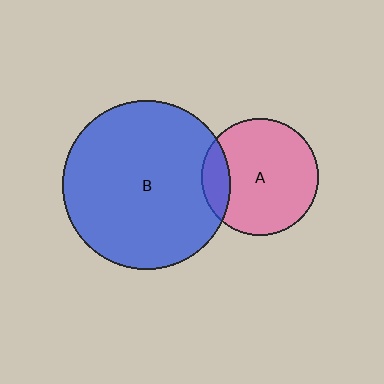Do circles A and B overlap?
Yes.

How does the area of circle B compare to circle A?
Approximately 2.1 times.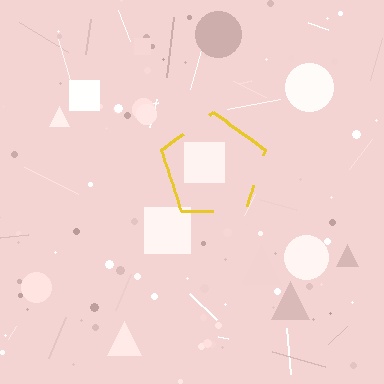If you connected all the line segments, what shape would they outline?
They would outline a pentagon.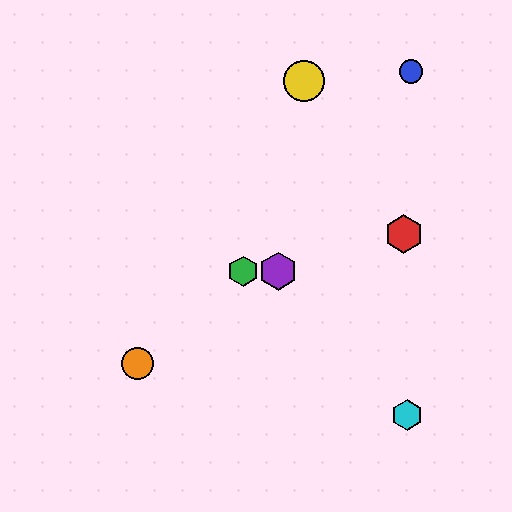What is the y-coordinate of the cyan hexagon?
The cyan hexagon is at y≈415.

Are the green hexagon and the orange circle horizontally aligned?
No, the green hexagon is at y≈271 and the orange circle is at y≈363.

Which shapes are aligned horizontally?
The green hexagon, the purple hexagon are aligned horizontally.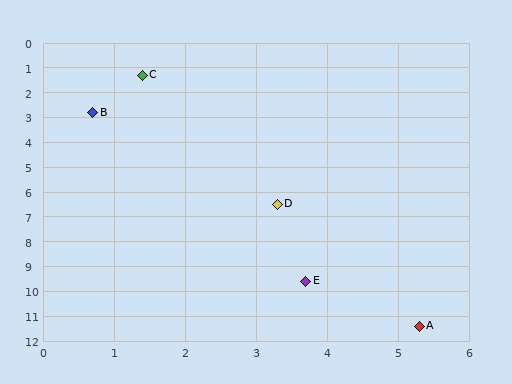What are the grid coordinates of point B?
Point B is at approximately (0.7, 2.8).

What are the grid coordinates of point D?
Point D is at approximately (3.3, 6.5).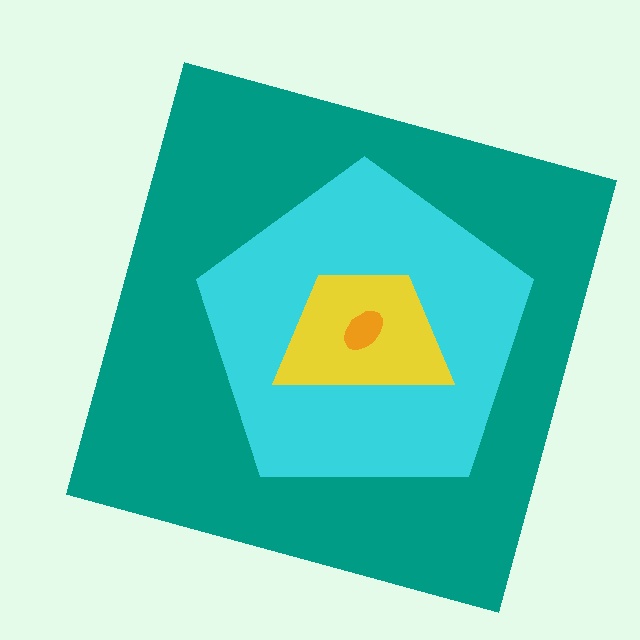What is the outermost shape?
The teal square.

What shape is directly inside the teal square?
The cyan pentagon.